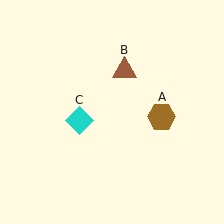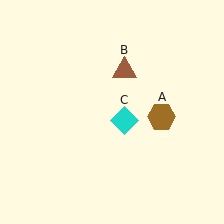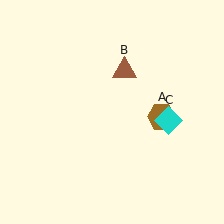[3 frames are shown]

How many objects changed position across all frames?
1 object changed position: cyan diamond (object C).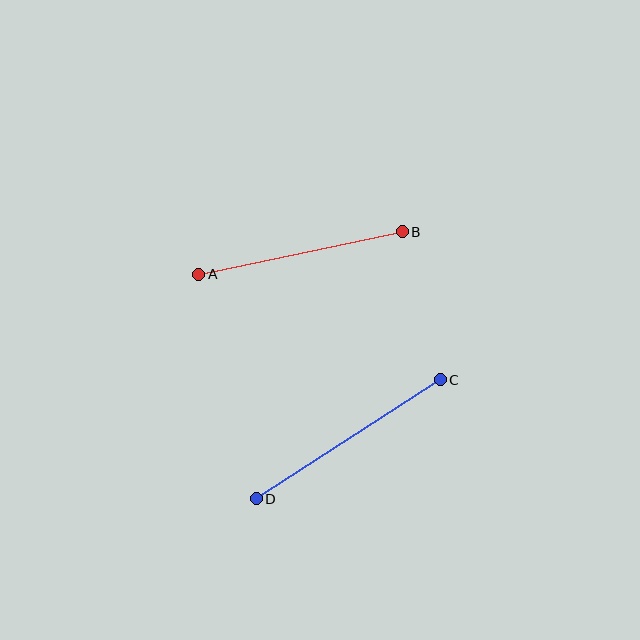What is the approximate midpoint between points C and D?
The midpoint is at approximately (348, 439) pixels.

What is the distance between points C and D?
The distance is approximately 219 pixels.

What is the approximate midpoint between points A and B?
The midpoint is at approximately (300, 253) pixels.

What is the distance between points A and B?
The distance is approximately 208 pixels.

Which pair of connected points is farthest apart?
Points C and D are farthest apart.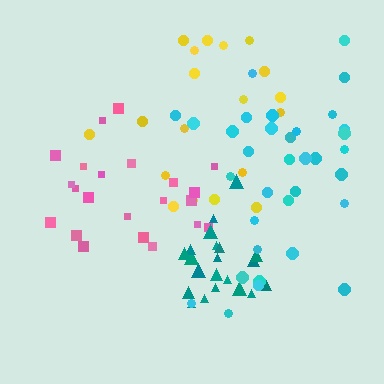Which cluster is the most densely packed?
Teal.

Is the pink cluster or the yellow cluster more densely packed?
Pink.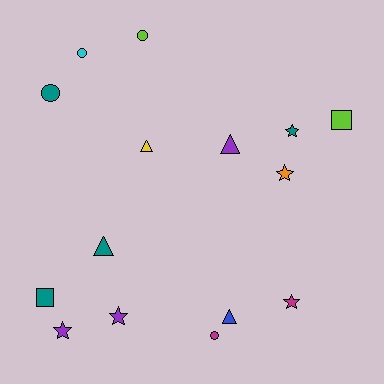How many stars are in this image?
There are 5 stars.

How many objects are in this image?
There are 15 objects.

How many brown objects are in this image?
There are no brown objects.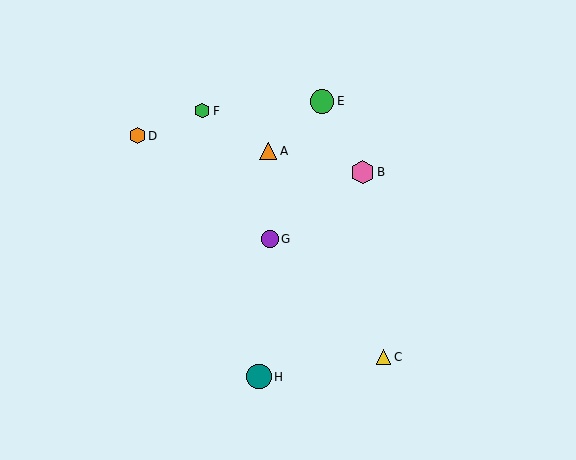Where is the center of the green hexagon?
The center of the green hexagon is at (202, 111).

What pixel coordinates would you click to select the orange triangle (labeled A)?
Click at (268, 151) to select the orange triangle A.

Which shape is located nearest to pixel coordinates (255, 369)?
The teal circle (labeled H) at (259, 377) is nearest to that location.